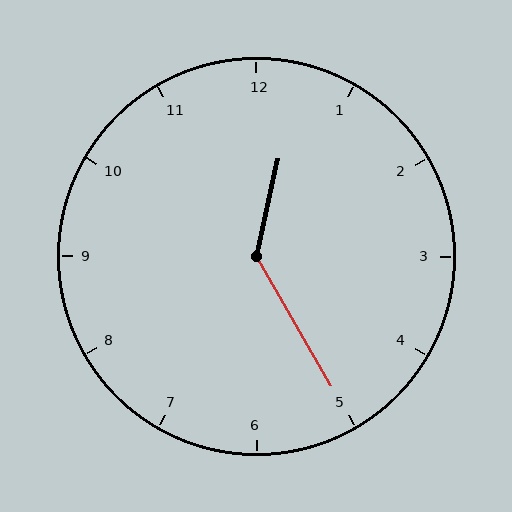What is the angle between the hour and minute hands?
Approximately 138 degrees.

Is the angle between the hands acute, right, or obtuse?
It is obtuse.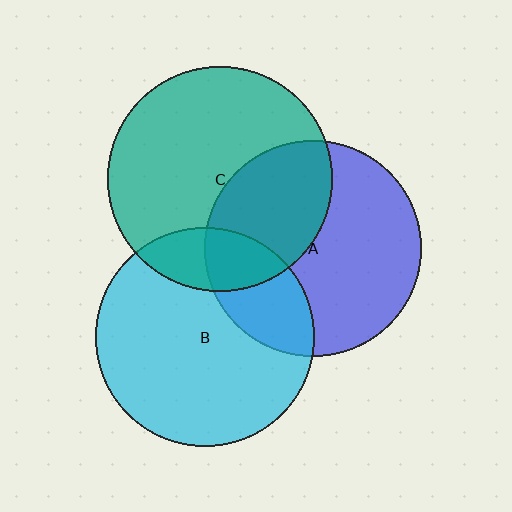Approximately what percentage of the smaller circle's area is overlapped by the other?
Approximately 25%.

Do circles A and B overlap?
Yes.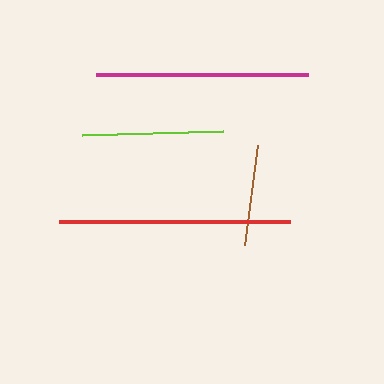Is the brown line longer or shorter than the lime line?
The lime line is longer than the brown line.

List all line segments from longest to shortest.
From longest to shortest: red, magenta, lime, brown.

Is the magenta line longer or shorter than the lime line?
The magenta line is longer than the lime line.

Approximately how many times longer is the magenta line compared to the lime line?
The magenta line is approximately 1.5 times the length of the lime line.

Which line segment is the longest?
The red line is the longest at approximately 232 pixels.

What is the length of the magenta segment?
The magenta segment is approximately 212 pixels long.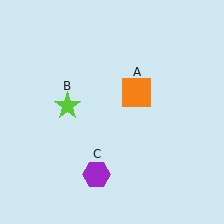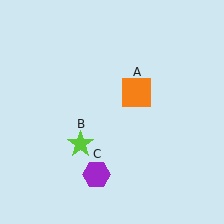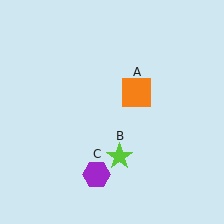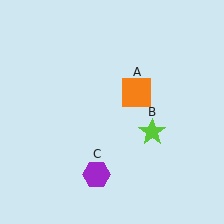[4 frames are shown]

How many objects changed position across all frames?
1 object changed position: lime star (object B).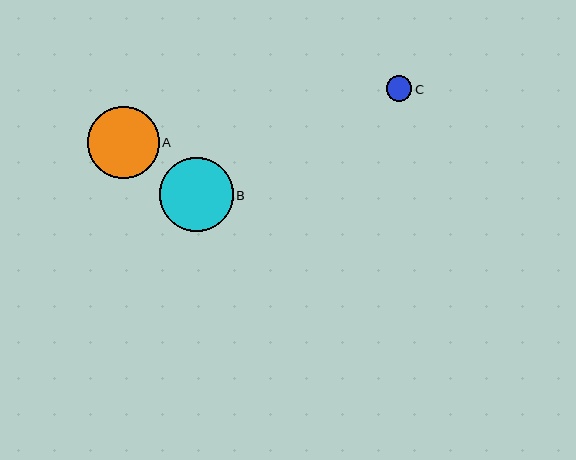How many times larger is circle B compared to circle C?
Circle B is approximately 2.9 times the size of circle C.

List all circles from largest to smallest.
From largest to smallest: B, A, C.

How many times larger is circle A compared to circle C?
Circle A is approximately 2.8 times the size of circle C.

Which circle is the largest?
Circle B is the largest with a size of approximately 73 pixels.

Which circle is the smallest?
Circle C is the smallest with a size of approximately 26 pixels.